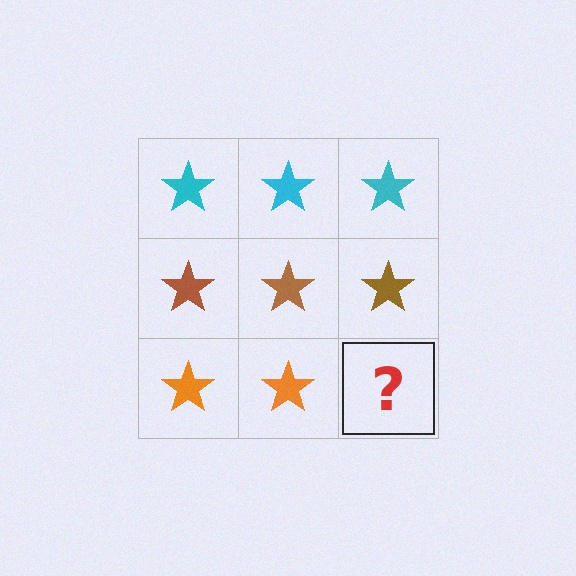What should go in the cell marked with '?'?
The missing cell should contain an orange star.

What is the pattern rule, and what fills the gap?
The rule is that each row has a consistent color. The gap should be filled with an orange star.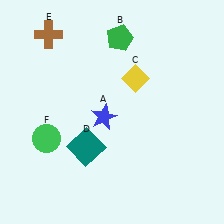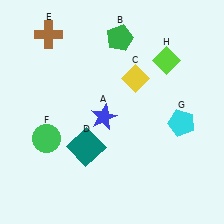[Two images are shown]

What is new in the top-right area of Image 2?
A lime diamond (H) was added in the top-right area of Image 2.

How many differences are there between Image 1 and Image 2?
There are 2 differences between the two images.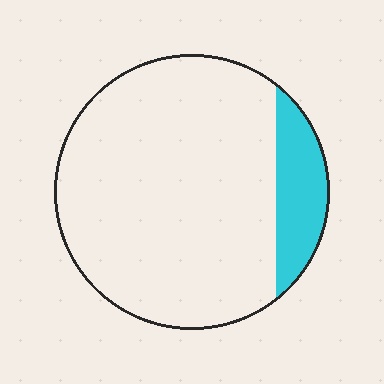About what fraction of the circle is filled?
About one eighth (1/8).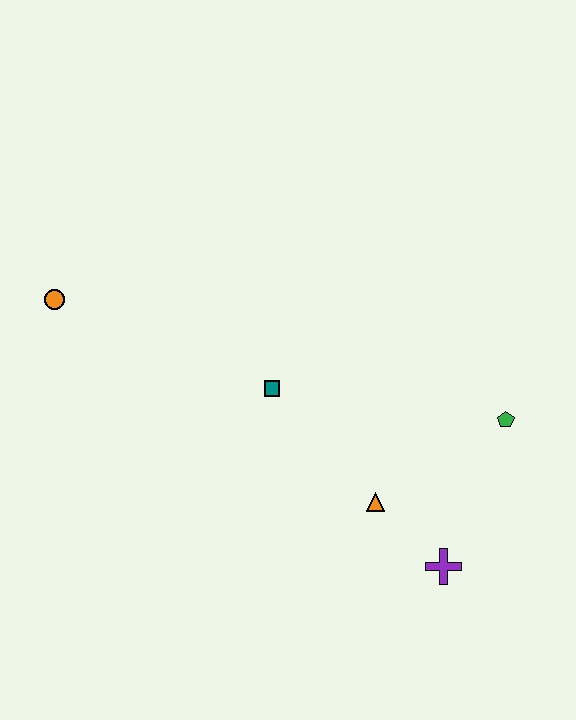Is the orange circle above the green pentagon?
Yes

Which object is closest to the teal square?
The orange triangle is closest to the teal square.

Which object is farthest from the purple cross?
The orange circle is farthest from the purple cross.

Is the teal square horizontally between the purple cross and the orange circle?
Yes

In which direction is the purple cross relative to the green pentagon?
The purple cross is below the green pentagon.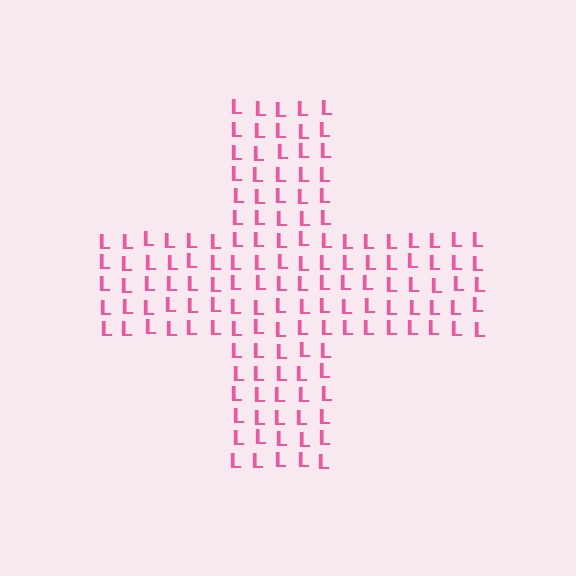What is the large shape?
The large shape is a cross.